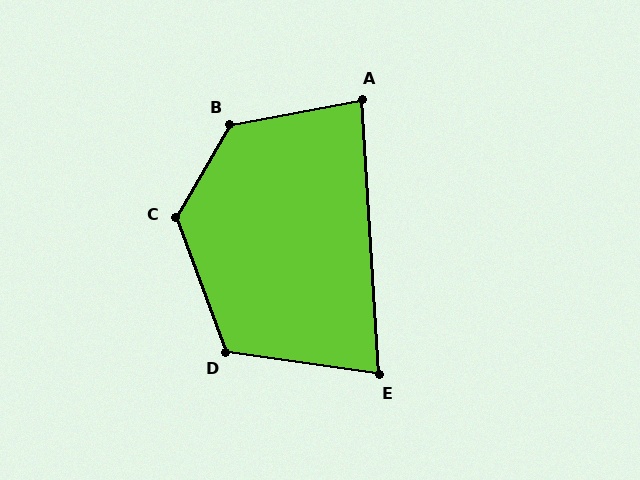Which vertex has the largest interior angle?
B, at approximately 131 degrees.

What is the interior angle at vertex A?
Approximately 83 degrees (acute).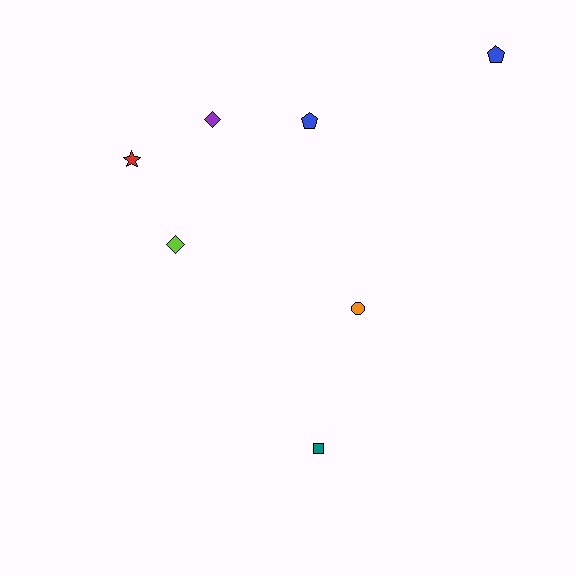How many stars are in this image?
There is 1 star.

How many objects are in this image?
There are 7 objects.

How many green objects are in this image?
There are no green objects.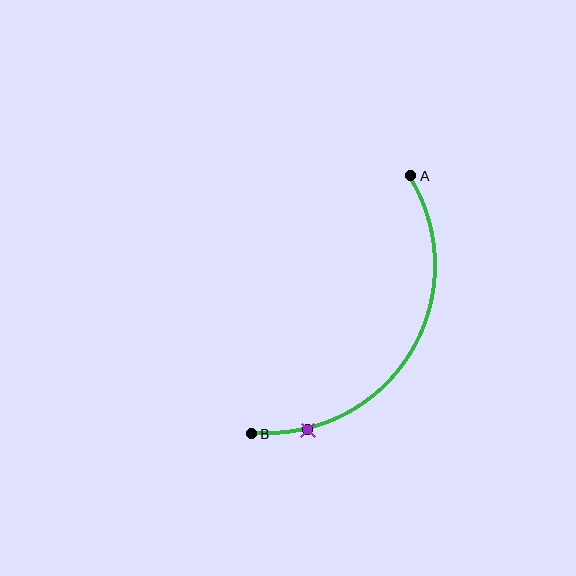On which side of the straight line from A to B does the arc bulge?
The arc bulges to the right of the straight line connecting A and B.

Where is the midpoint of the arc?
The arc midpoint is the point on the curve farthest from the straight line joining A and B. It sits to the right of that line.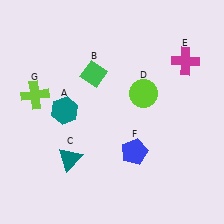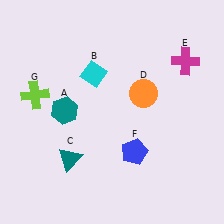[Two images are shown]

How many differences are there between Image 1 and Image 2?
There are 2 differences between the two images.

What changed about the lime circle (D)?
In Image 1, D is lime. In Image 2, it changed to orange.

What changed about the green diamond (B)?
In Image 1, B is green. In Image 2, it changed to cyan.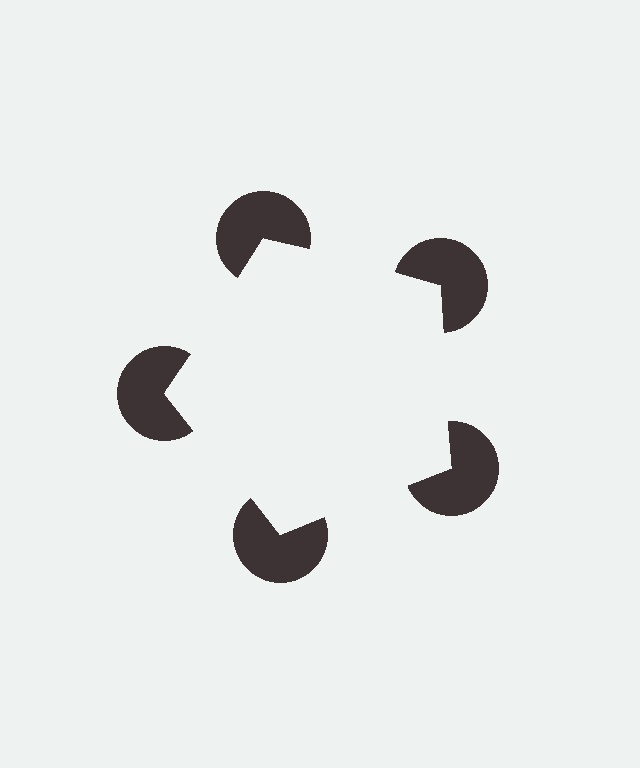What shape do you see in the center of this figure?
An illusory pentagon — its edges are inferred from the aligned wedge cuts in the pac-man discs, not physically drawn.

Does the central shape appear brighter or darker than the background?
It typically appears slightly brighter than the background, even though no actual brightness change is drawn.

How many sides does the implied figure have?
5 sides.